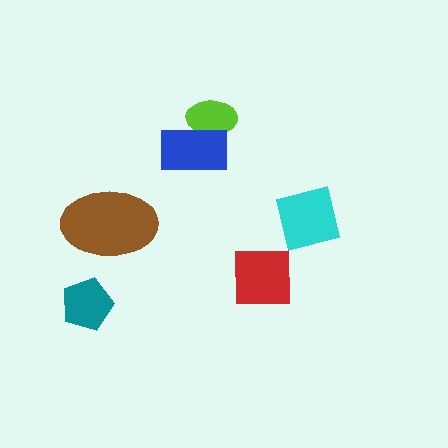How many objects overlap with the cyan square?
0 objects overlap with the cyan square.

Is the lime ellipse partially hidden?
Yes, it is partially covered by another shape.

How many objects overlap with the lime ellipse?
1 object overlaps with the lime ellipse.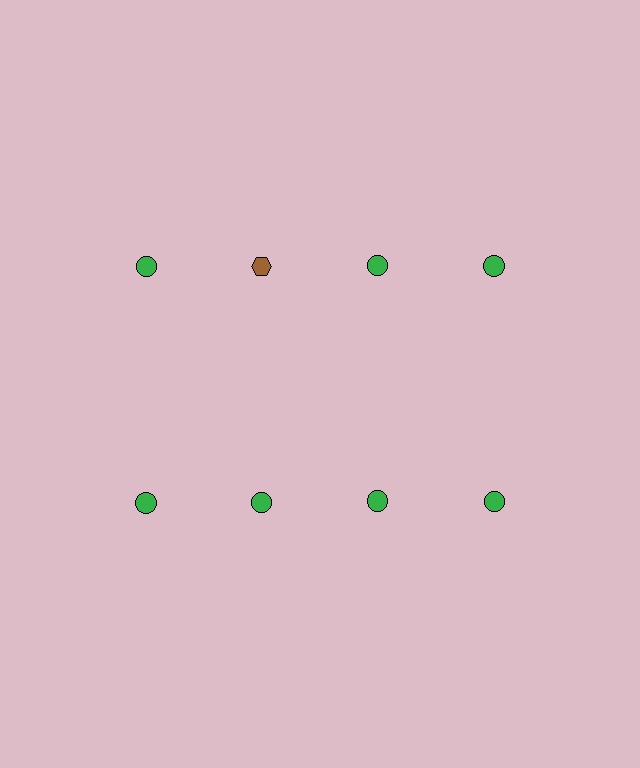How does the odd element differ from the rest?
It differs in both color (brown instead of green) and shape (hexagon instead of circle).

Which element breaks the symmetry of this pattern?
The brown hexagon in the top row, second from left column breaks the symmetry. All other shapes are green circles.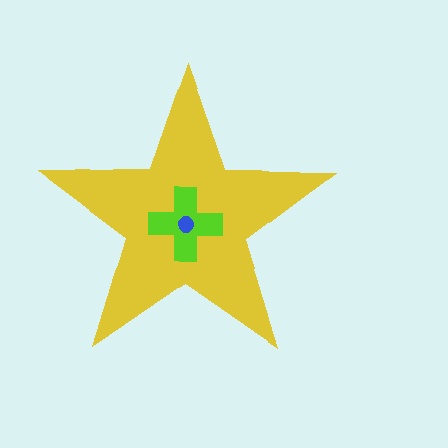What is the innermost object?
The blue circle.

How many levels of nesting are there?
3.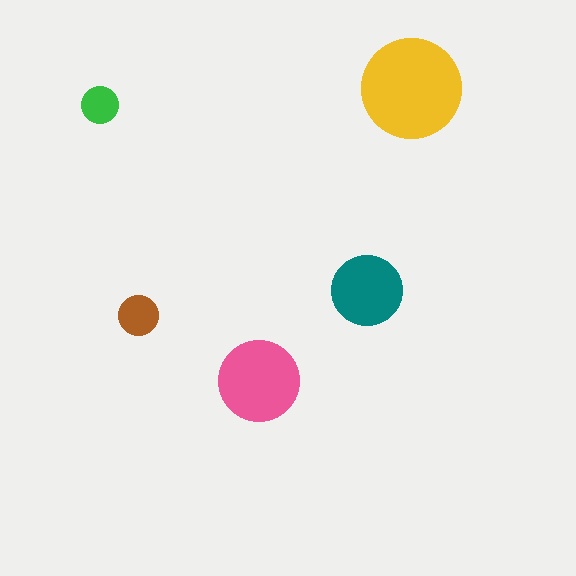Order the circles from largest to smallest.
the yellow one, the pink one, the teal one, the brown one, the green one.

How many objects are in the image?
There are 5 objects in the image.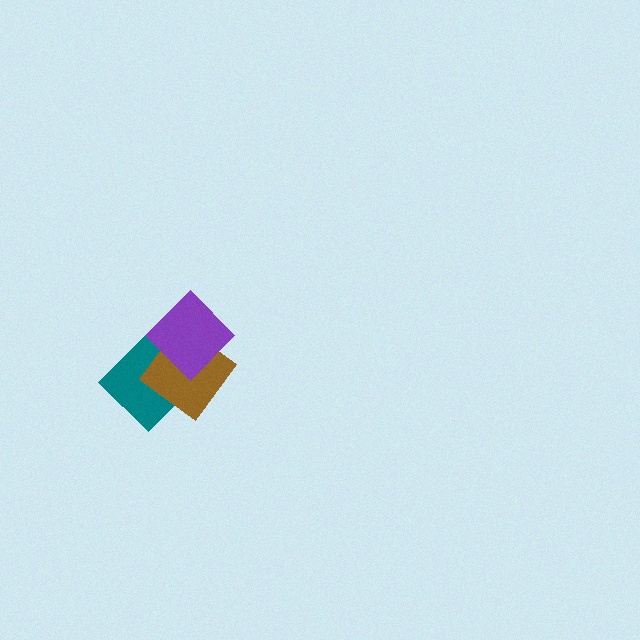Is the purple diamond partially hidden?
No, no other shape covers it.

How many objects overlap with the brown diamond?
2 objects overlap with the brown diamond.